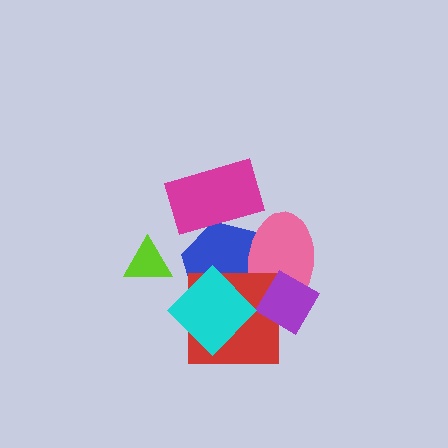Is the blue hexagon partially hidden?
Yes, it is partially covered by another shape.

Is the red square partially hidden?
Yes, it is partially covered by another shape.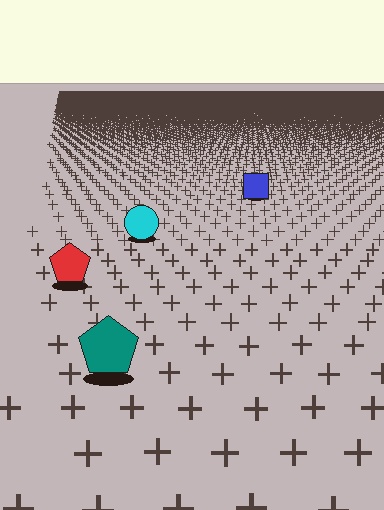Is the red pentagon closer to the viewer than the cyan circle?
Yes. The red pentagon is closer — you can tell from the texture gradient: the ground texture is coarser near it.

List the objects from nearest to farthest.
From nearest to farthest: the teal pentagon, the red pentagon, the cyan circle, the blue square.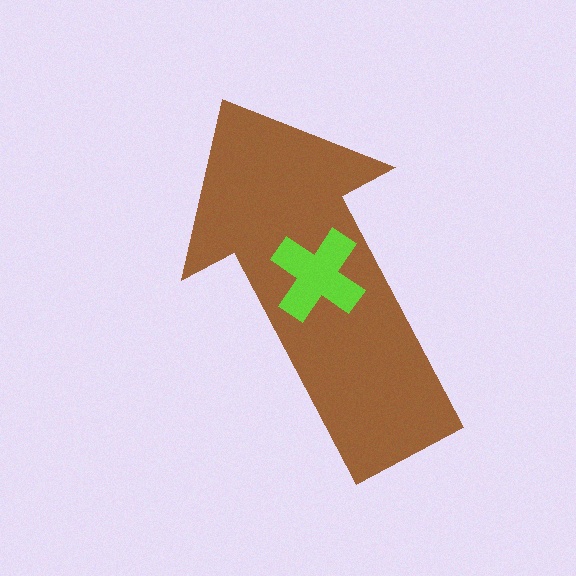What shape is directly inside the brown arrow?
The lime cross.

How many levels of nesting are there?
2.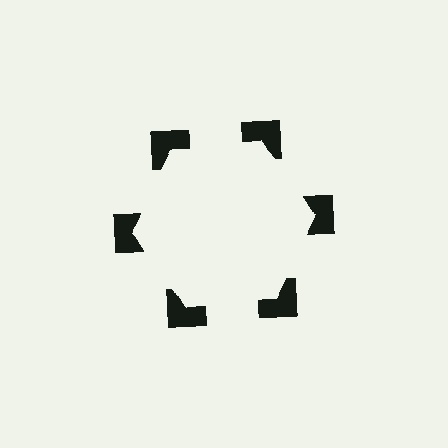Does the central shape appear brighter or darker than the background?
It typically appears slightly brighter than the background, even though no actual brightness change is drawn.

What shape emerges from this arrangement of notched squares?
An illusory hexagon — its edges are inferred from the aligned wedge cuts in the notched squares, not physically drawn.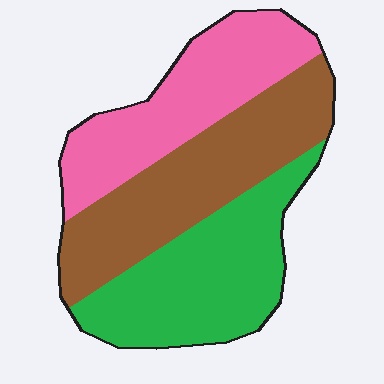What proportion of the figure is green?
Green takes up between a third and a half of the figure.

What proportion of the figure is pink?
Pink takes up between a sixth and a third of the figure.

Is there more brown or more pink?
Brown.